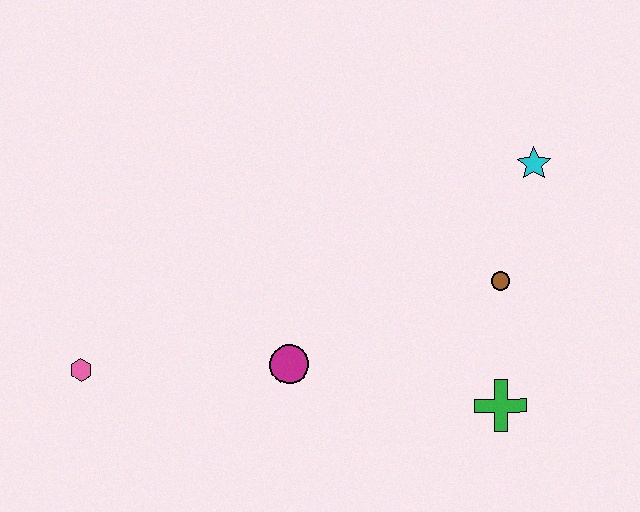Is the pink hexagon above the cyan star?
No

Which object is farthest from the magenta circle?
The cyan star is farthest from the magenta circle.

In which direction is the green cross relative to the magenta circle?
The green cross is to the right of the magenta circle.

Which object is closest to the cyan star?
The brown circle is closest to the cyan star.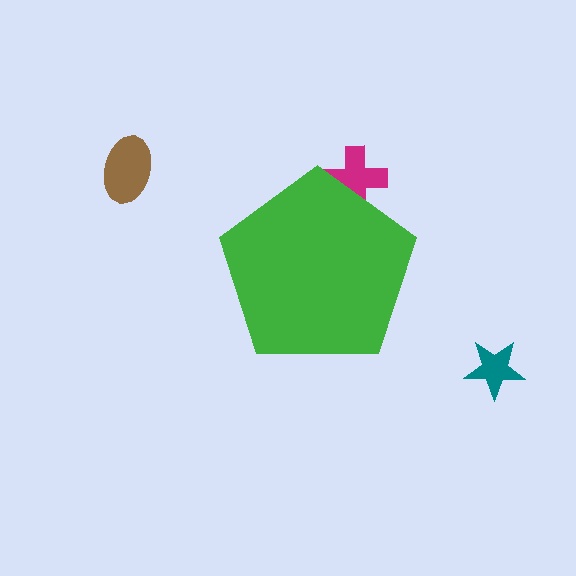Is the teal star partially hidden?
No, the teal star is fully visible.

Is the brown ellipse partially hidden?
No, the brown ellipse is fully visible.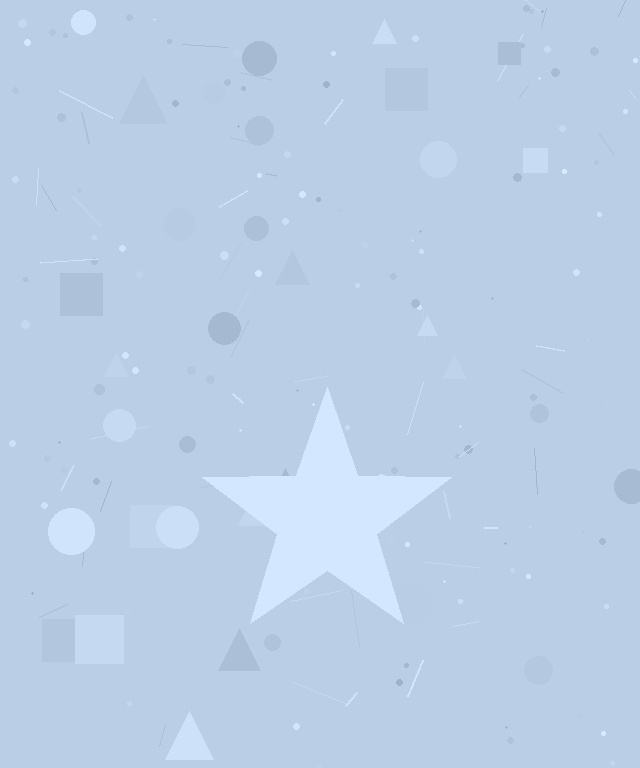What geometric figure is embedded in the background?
A star is embedded in the background.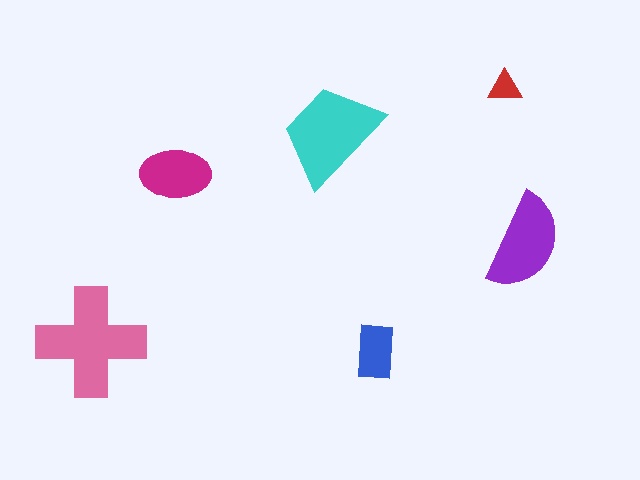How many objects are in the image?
There are 6 objects in the image.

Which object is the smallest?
The red triangle.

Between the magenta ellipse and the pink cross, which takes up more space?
The pink cross.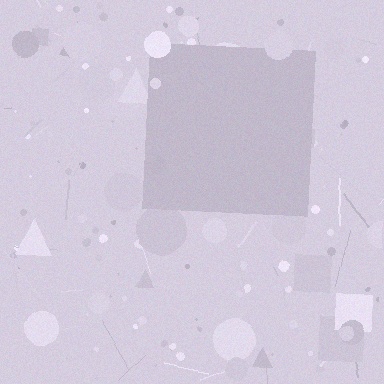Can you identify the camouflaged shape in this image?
The camouflaged shape is a square.